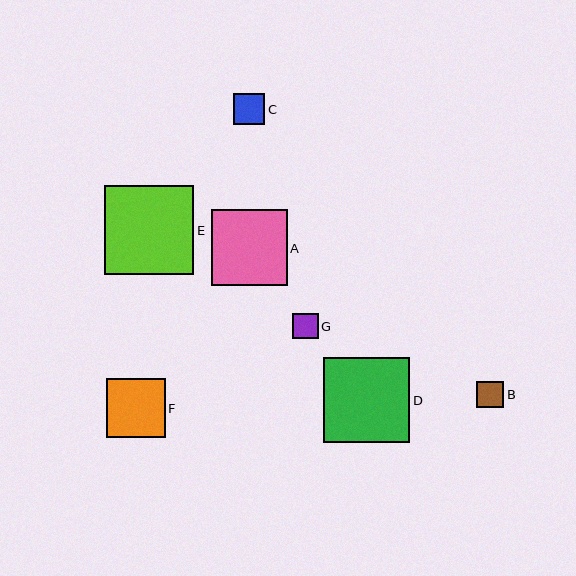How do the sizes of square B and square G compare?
Square B and square G are approximately the same size.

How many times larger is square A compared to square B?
Square A is approximately 2.8 times the size of square B.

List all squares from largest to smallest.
From largest to smallest: E, D, A, F, C, B, G.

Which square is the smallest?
Square G is the smallest with a size of approximately 25 pixels.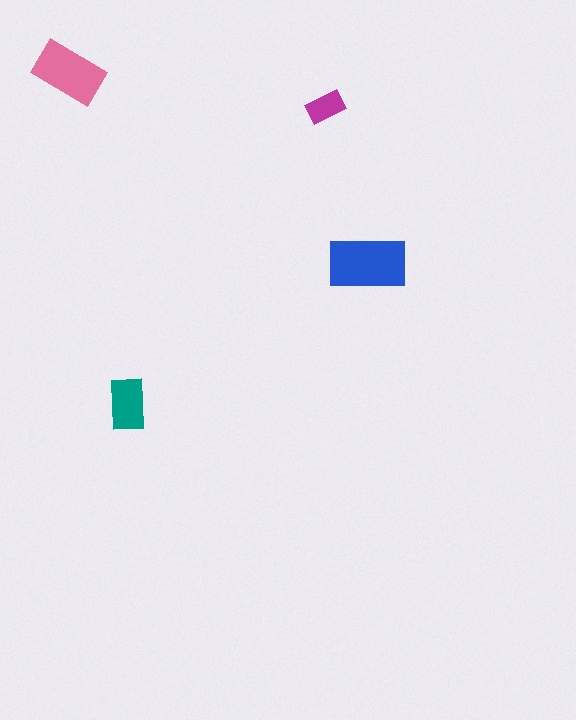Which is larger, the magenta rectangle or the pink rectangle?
The pink one.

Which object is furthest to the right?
The blue rectangle is rightmost.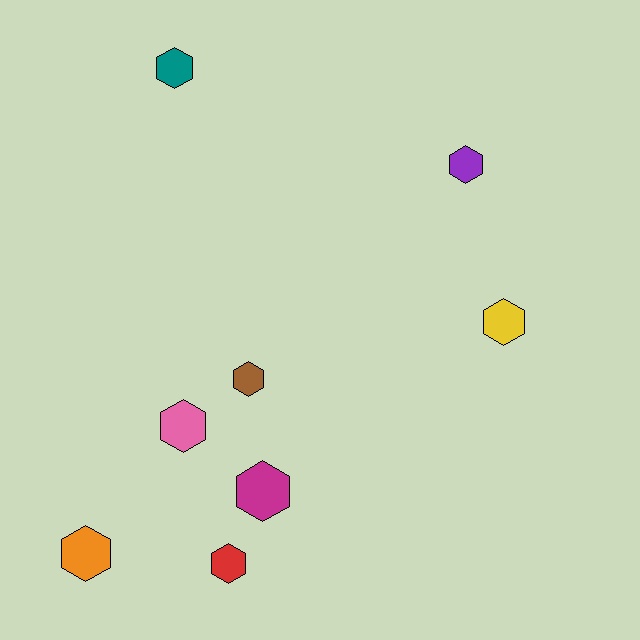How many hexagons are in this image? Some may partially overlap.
There are 8 hexagons.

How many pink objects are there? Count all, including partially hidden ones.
There is 1 pink object.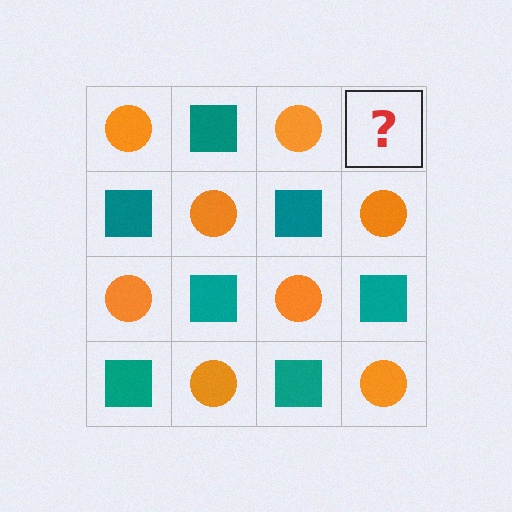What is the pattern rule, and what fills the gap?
The rule is that it alternates orange circle and teal square in a checkerboard pattern. The gap should be filled with a teal square.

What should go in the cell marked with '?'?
The missing cell should contain a teal square.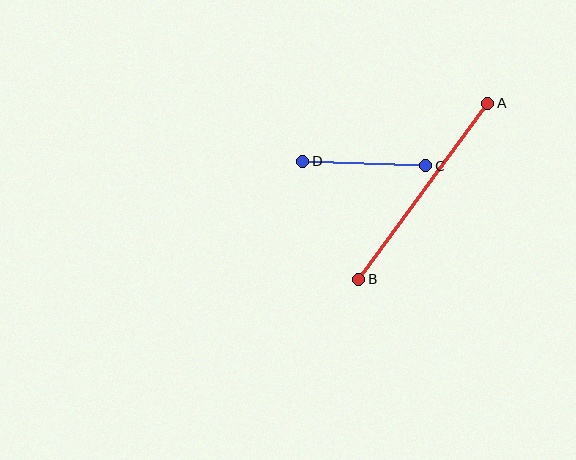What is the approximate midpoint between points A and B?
The midpoint is at approximately (423, 191) pixels.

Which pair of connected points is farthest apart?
Points A and B are farthest apart.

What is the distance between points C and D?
The distance is approximately 123 pixels.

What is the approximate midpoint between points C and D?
The midpoint is at approximately (364, 163) pixels.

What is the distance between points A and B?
The distance is approximately 218 pixels.